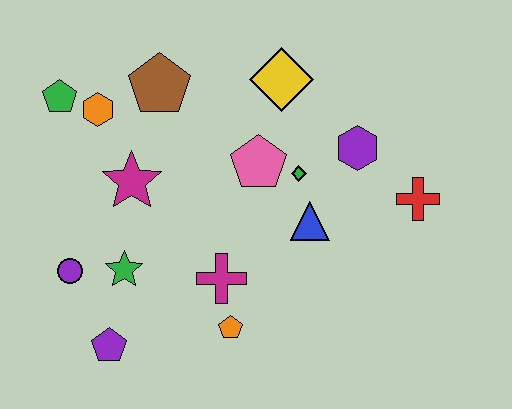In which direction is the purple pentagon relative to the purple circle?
The purple pentagon is below the purple circle.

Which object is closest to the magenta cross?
The orange pentagon is closest to the magenta cross.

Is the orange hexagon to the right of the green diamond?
No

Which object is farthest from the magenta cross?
The green pentagon is farthest from the magenta cross.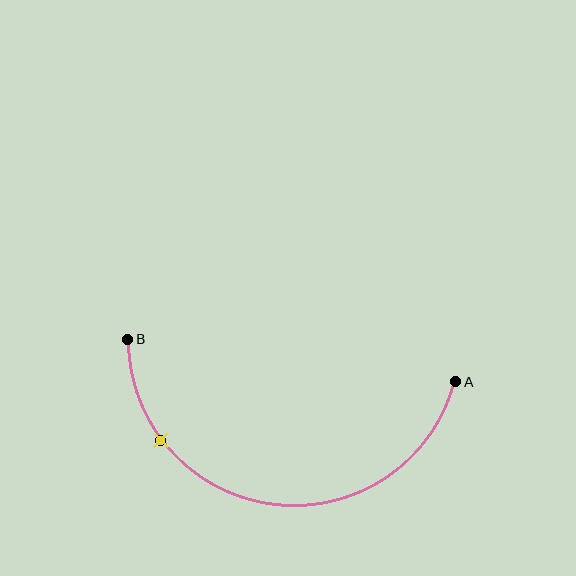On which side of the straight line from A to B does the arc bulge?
The arc bulges below the straight line connecting A and B.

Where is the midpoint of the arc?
The arc midpoint is the point on the curve farthest from the straight line joining A and B. It sits below that line.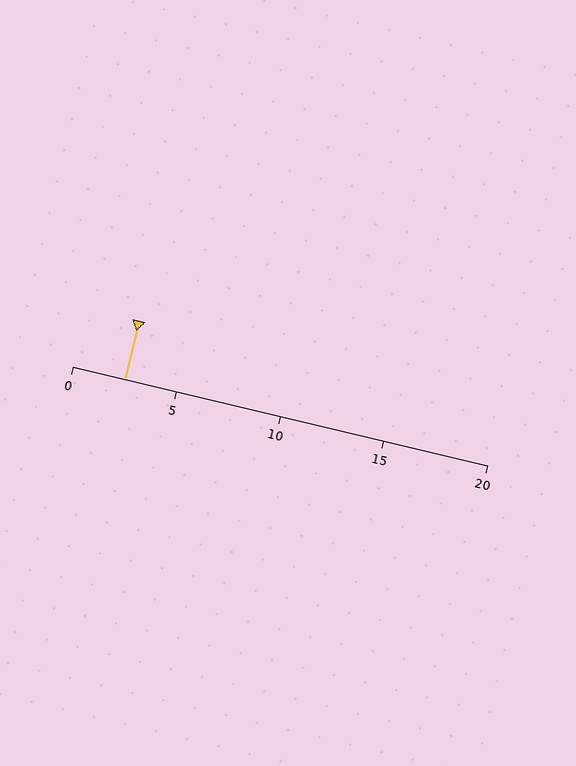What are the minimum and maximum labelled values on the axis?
The axis runs from 0 to 20.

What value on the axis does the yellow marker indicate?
The marker indicates approximately 2.5.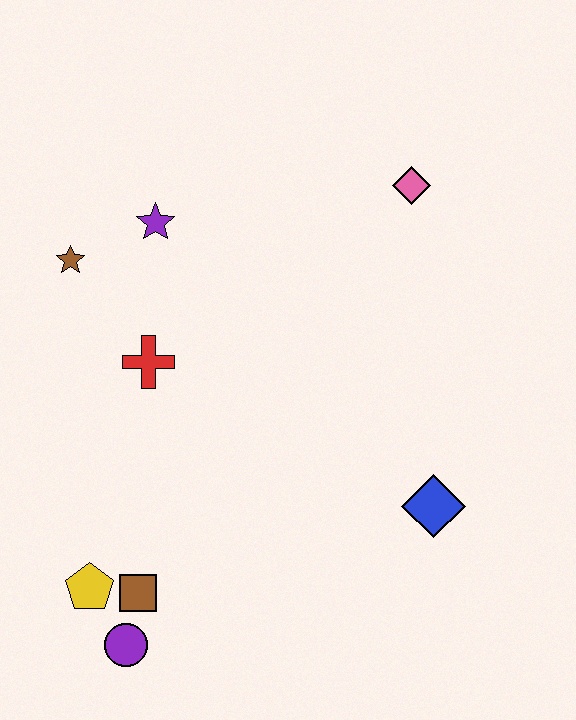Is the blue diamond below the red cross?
Yes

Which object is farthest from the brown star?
The blue diamond is farthest from the brown star.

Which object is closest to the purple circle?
The brown square is closest to the purple circle.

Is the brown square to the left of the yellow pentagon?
No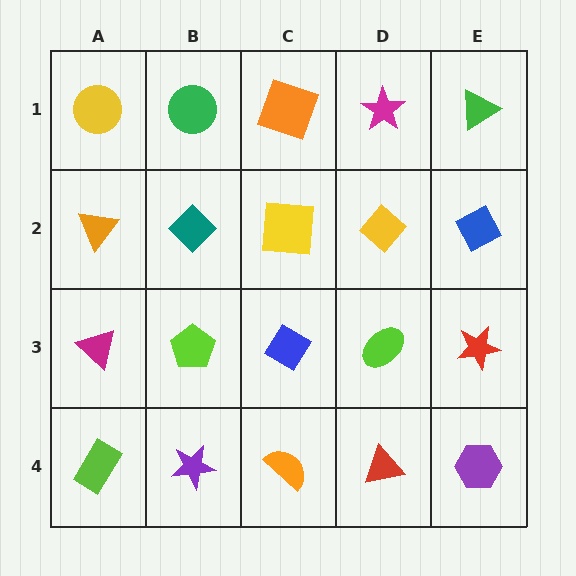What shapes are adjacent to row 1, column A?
An orange triangle (row 2, column A), a green circle (row 1, column B).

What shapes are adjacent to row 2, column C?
An orange square (row 1, column C), a blue diamond (row 3, column C), a teal diamond (row 2, column B), a yellow diamond (row 2, column D).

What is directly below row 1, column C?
A yellow square.